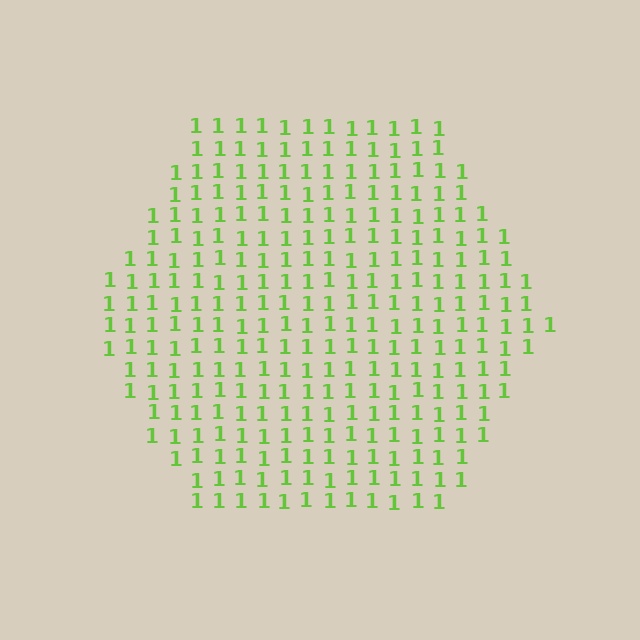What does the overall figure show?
The overall figure shows a hexagon.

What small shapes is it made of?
It is made of small digit 1's.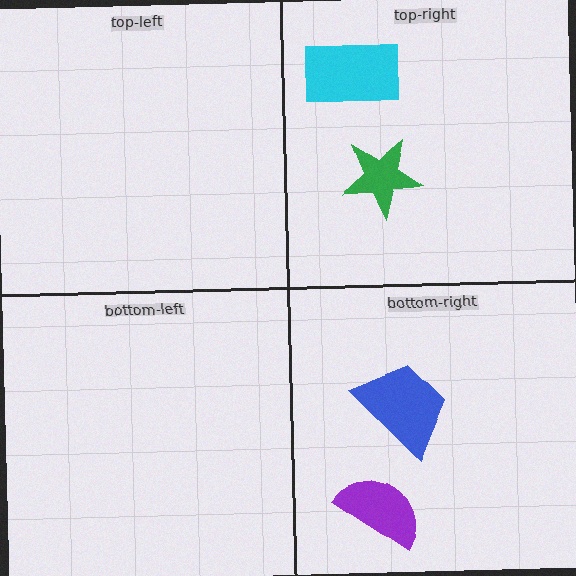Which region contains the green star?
The top-right region.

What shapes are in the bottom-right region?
The blue trapezoid, the purple semicircle.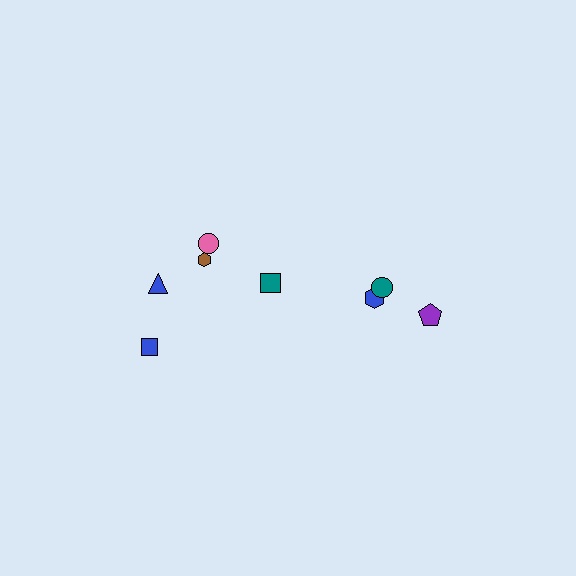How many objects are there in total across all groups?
There are 8 objects.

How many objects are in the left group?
There are 5 objects.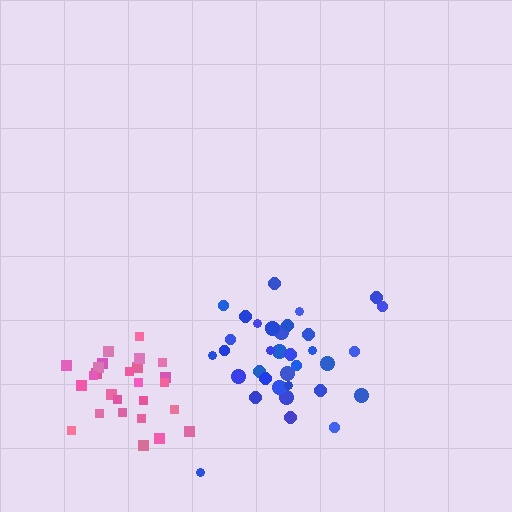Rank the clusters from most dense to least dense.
pink, blue.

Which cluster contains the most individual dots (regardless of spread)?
Blue (35).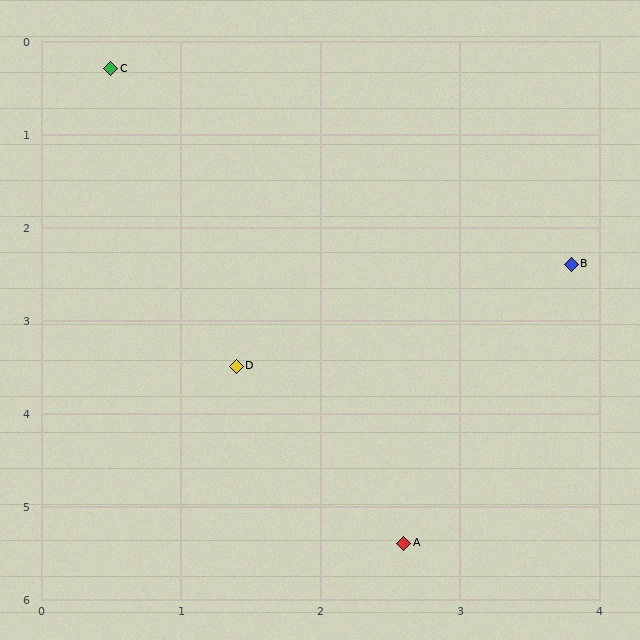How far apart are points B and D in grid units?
Points B and D are about 2.6 grid units apart.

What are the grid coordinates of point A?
Point A is at approximately (2.6, 5.4).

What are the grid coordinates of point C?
Point C is at approximately (0.5, 0.3).